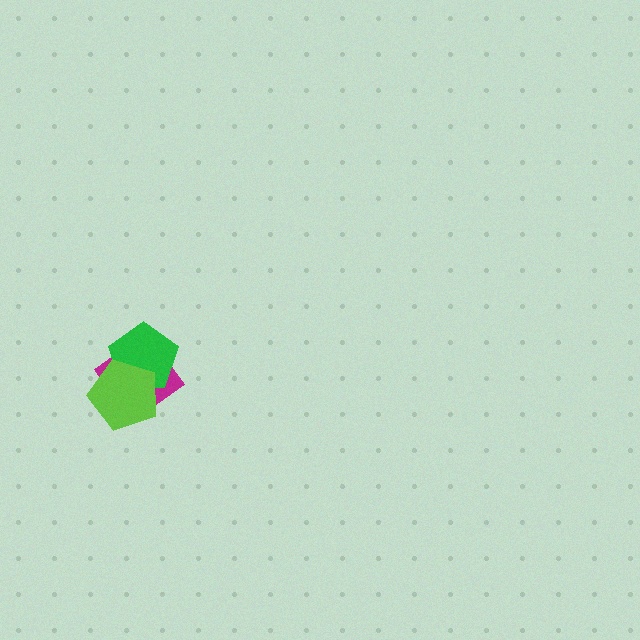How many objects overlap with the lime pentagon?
2 objects overlap with the lime pentagon.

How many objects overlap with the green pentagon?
2 objects overlap with the green pentagon.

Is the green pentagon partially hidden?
Yes, it is partially covered by another shape.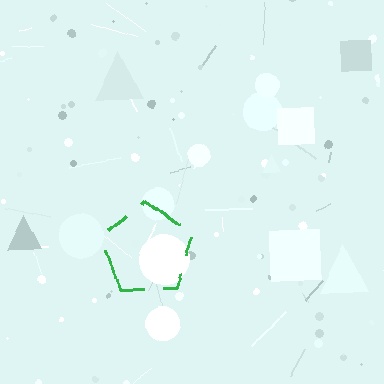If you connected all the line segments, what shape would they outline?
They would outline a pentagon.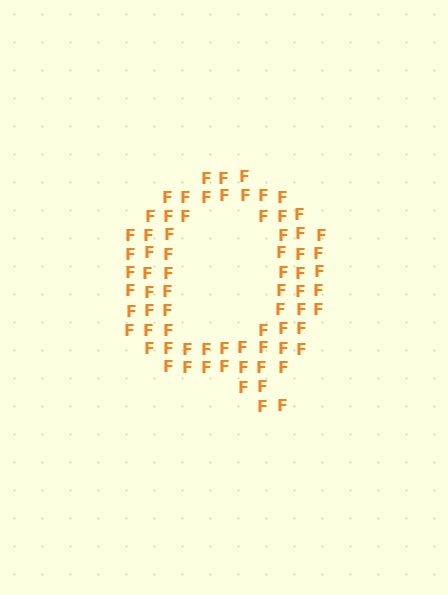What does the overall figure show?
The overall figure shows the letter Q.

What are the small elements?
The small elements are letter F's.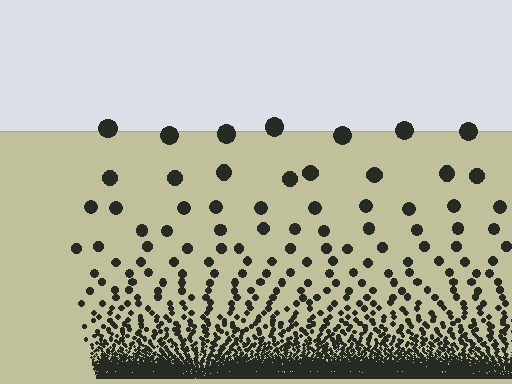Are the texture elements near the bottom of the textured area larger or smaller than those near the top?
Smaller. The gradient is inverted — elements near the bottom are smaller and denser.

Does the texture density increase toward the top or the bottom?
Density increases toward the bottom.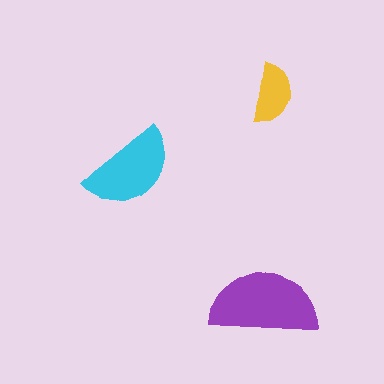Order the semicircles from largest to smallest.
the purple one, the cyan one, the yellow one.